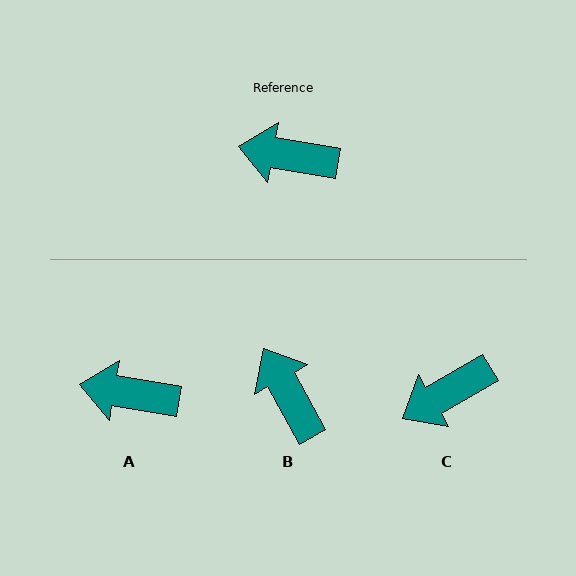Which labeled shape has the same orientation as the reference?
A.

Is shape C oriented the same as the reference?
No, it is off by about 40 degrees.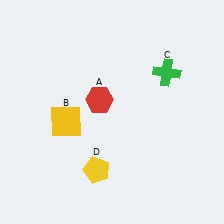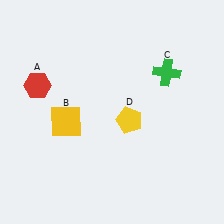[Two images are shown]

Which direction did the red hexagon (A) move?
The red hexagon (A) moved left.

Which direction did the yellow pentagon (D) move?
The yellow pentagon (D) moved up.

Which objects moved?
The objects that moved are: the red hexagon (A), the yellow pentagon (D).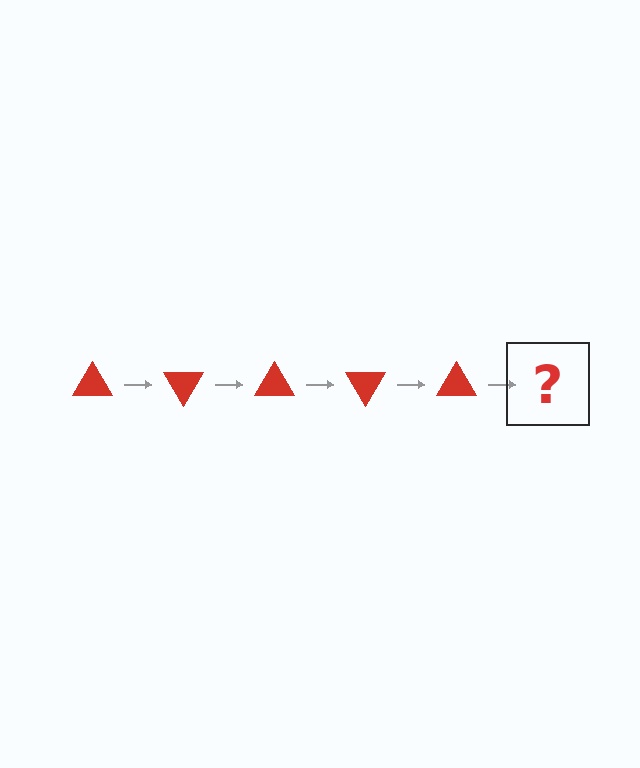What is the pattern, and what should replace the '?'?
The pattern is that the triangle rotates 60 degrees each step. The '?' should be a red triangle rotated 300 degrees.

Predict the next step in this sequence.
The next step is a red triangle rotated 300 degrees.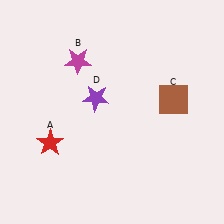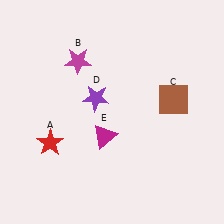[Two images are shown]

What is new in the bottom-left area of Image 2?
A magenta triangle (E) was added in the bottom-left area of Image 2.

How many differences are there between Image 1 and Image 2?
There is 1 difference between the two images.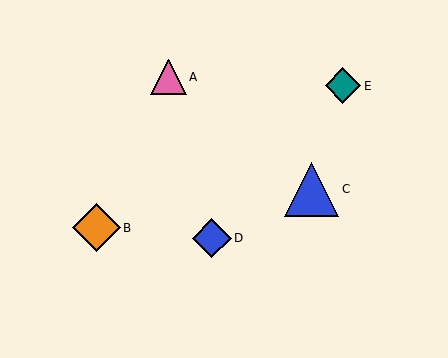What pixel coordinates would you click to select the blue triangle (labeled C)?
Click at (312, 189) to select the blue triangle C.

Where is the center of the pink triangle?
The center of the pink triangle is at (168, 77).